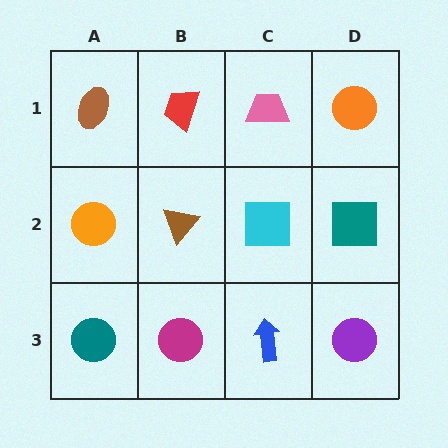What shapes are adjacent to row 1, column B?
A brown triangle (row 2, column B), a brown ellipse (row 1, column A), a pink trapezoid (row 1, column C).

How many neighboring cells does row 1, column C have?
3.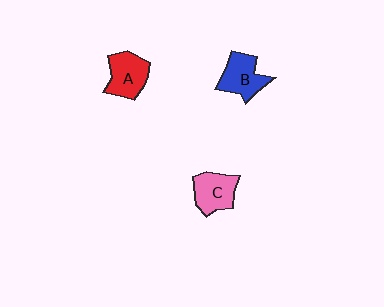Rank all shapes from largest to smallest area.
From largest to smallest: B (blue), A (red), C (pink).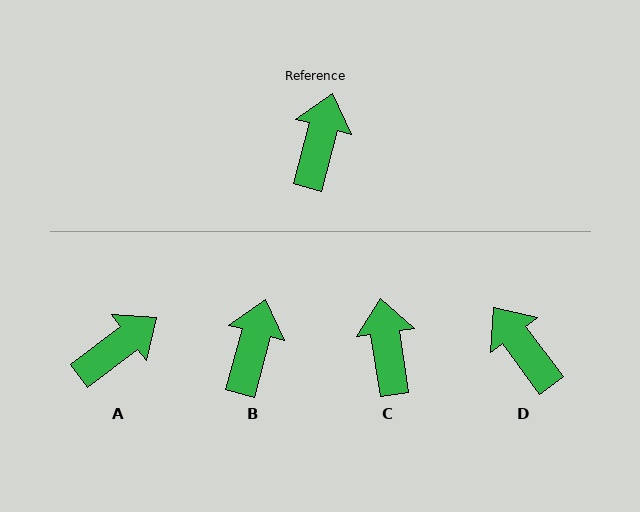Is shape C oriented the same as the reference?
No, it is off by about 23 degrees.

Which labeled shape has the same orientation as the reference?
B.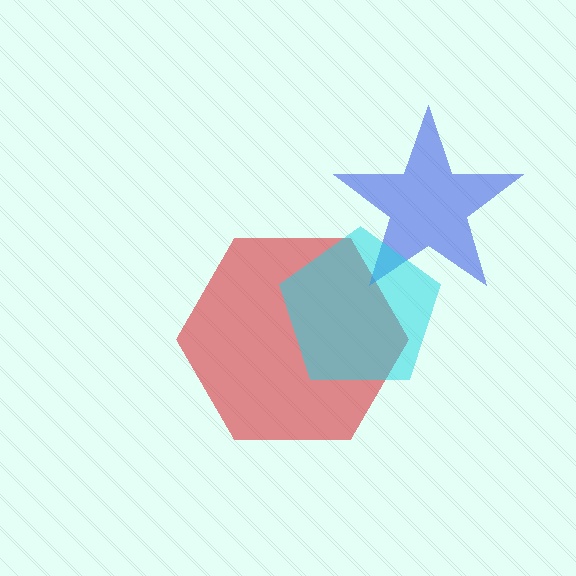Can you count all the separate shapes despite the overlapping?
Yes, there are 3 separate shapes.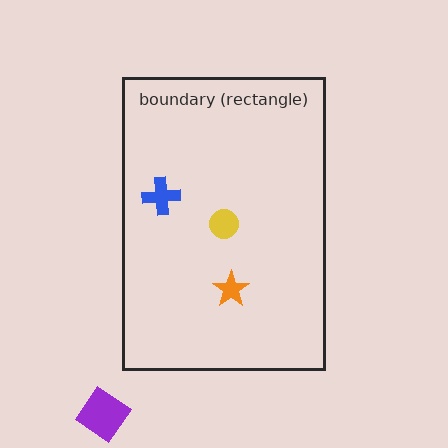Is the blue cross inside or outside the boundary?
Inside.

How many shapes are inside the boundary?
3 inside, 1 outside.